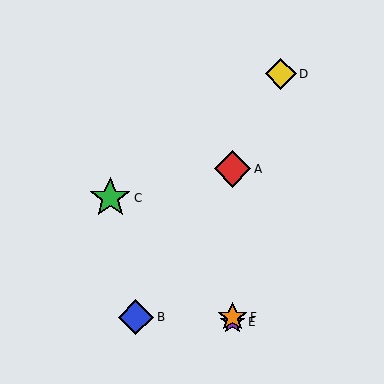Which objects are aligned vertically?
Objects A, E, F are aligned vertically.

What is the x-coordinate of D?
Object D is at x≈281.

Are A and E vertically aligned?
Yes, both are at x≈233.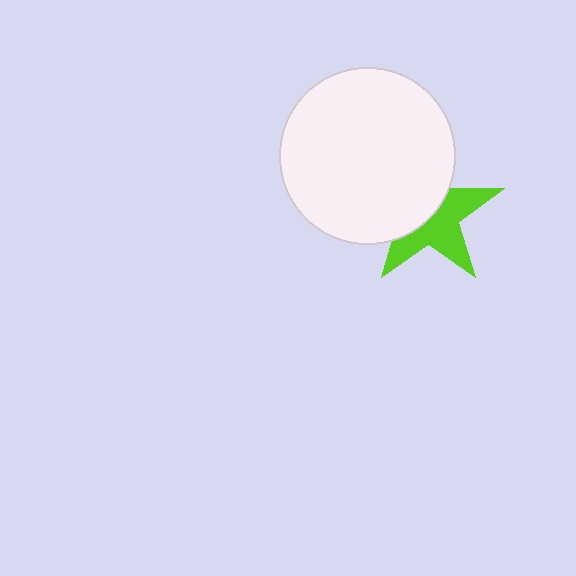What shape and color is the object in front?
The object in front is a white circle.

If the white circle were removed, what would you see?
You would see the complete lime star.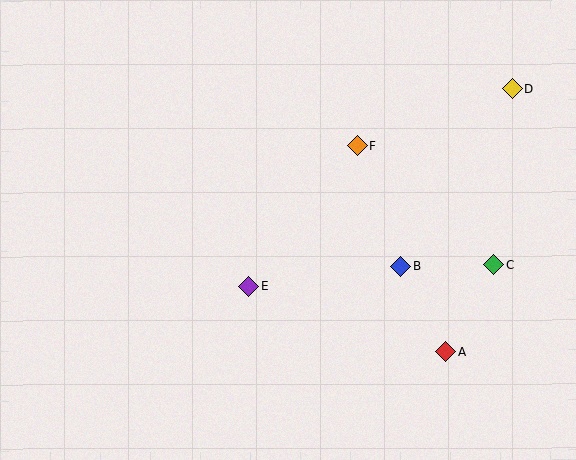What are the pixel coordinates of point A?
Point A is at (446, 352).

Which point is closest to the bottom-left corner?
Point E is closest to the bottom-left corner.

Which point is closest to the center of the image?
Point E at (249, 286) is closest to the center.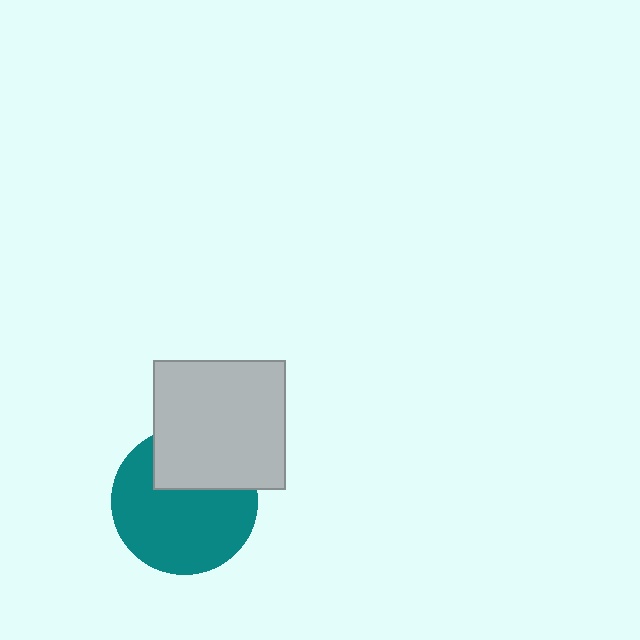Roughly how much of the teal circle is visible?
Most of it is visible (roughly 69%).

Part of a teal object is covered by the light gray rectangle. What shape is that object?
It is a circle.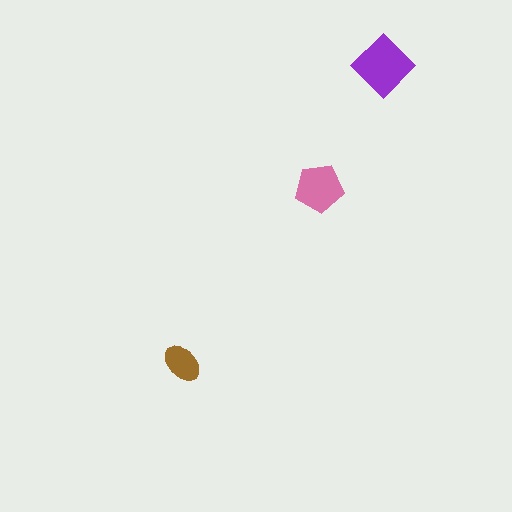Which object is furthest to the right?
The purple diamond is rightmost.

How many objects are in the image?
There are 3 objects in the image.